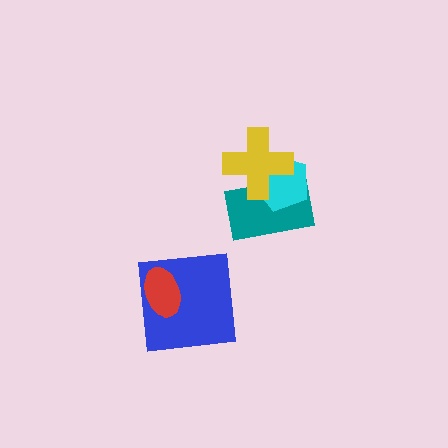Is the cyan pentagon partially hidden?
Yes, it is partially covered by another shape.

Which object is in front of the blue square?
The red ellipse is in front of the blue square.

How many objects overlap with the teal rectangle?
2 objects overlap with the teal rectangle.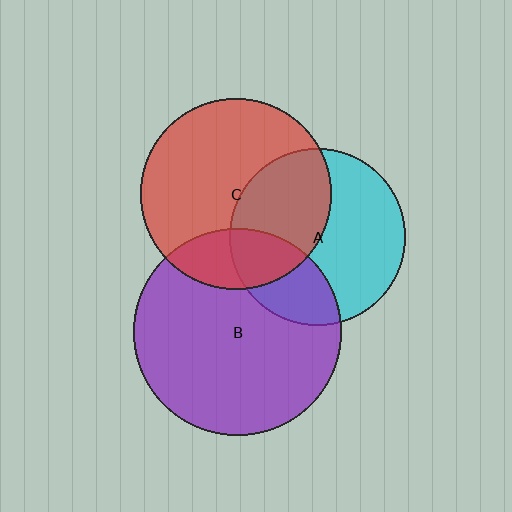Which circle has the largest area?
Circle B (purple).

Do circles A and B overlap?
Yes.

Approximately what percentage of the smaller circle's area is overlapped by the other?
Approximately 30%.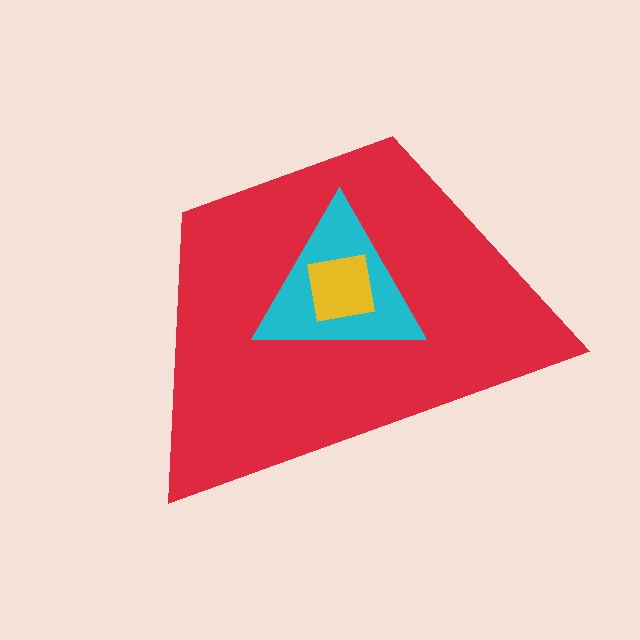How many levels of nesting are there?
3.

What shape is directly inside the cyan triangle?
The yellow square.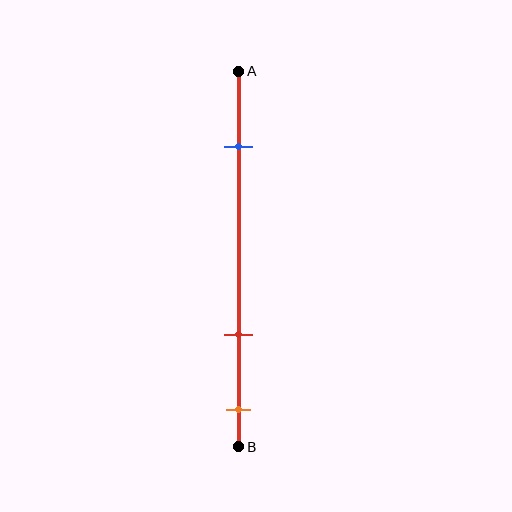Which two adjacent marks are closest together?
The red and orange marks are the closest adjacent pair.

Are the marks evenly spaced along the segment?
No, the marks are not evenly spaced.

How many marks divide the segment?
There are 3 marks dividing the segment.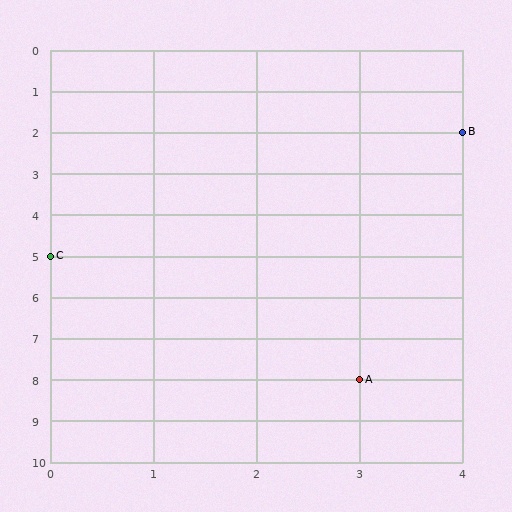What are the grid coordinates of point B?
Point B is at grid coordinates (4, 2).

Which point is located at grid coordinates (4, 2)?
Point B is at (4, 2).